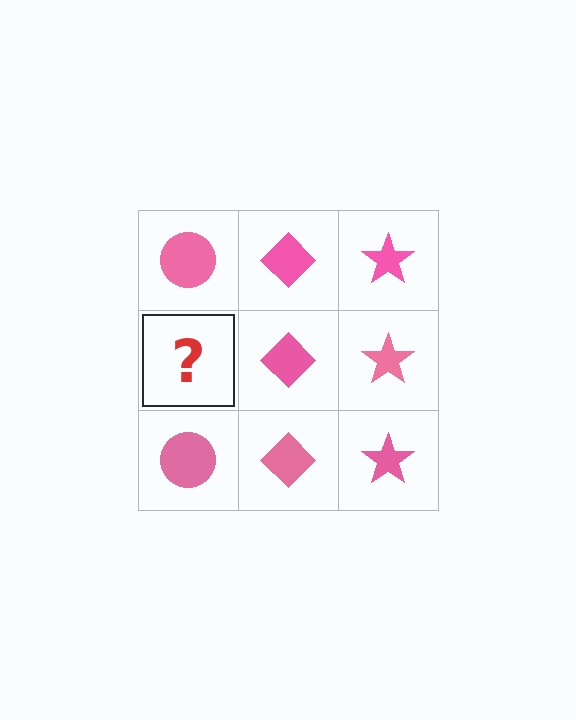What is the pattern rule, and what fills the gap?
The rule is that each column has a consistent shape. The gap should be filled with a pink circle.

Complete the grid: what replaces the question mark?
The question mark should be replaced with a pink circle.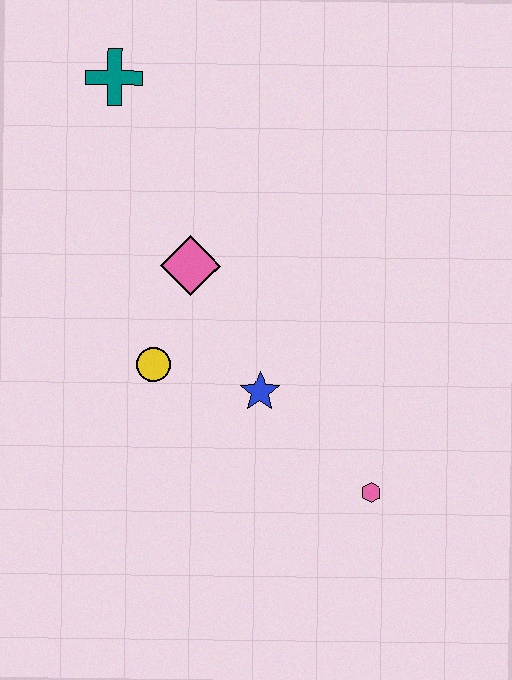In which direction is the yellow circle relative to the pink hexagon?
The yellow circle is to the left of the pink hexagon.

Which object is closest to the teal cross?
The pink diamond is closest to the teal cross.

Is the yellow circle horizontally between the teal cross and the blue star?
Yes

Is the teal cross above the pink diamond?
Yes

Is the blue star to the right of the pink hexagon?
No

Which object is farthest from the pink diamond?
The pink hexagon is farthest from the pink diamond.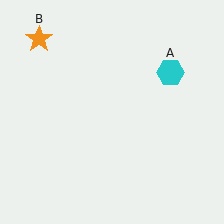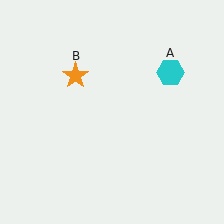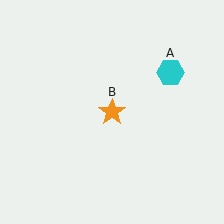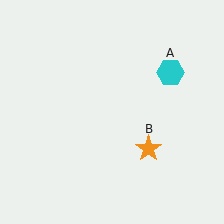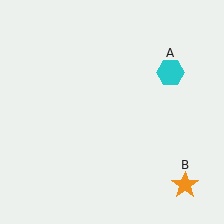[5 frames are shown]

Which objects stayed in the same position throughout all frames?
Cyan hexagon (object A) remained stationary.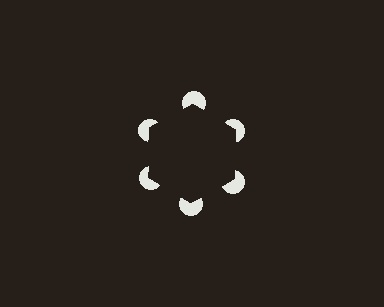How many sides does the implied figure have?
6 sides.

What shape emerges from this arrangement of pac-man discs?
An illusory hexagon — its edges are inferred from the aligned wedge cuts in the pac-man discs, not physically drawn.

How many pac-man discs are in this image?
There are 6 — one at each vertex of the illusory hexagon.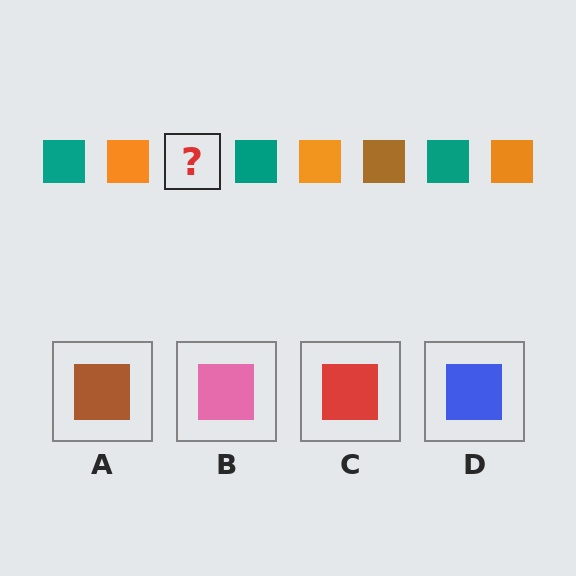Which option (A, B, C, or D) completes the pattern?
A.